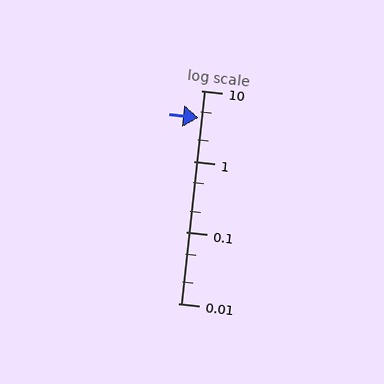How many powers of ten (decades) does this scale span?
The scale spans 3 decades, from 0.01 to 10.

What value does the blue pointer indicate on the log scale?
The pointer indicates approximately 4.1.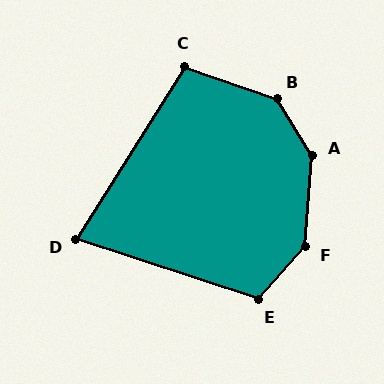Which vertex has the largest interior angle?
A, at approximately 143 degrees.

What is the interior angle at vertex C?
Approximately 103 degrees (obtuse).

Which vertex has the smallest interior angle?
D, at approximately 76 degrees.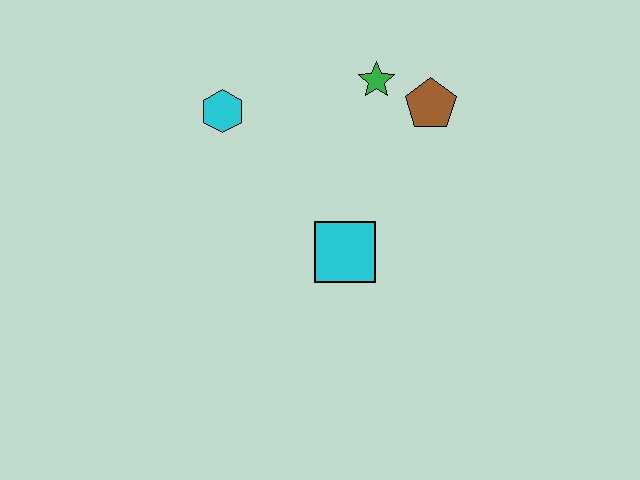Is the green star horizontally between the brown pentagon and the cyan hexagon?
Yes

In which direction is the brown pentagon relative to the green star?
The brown pentagon is to the right of the green star.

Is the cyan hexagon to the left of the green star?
Yes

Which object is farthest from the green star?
The cyan square is farthest from the green star.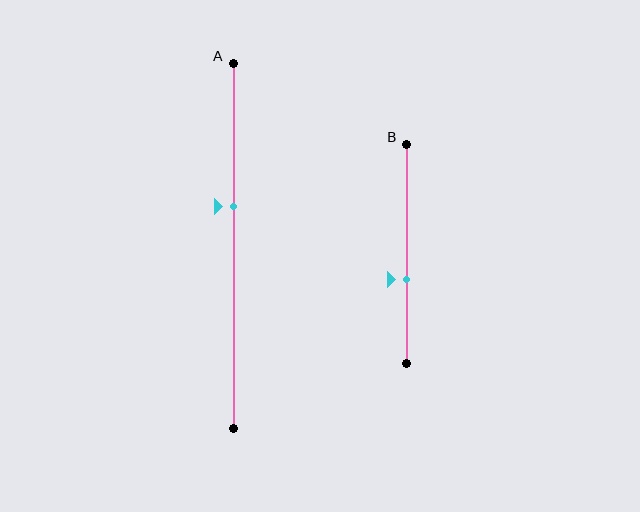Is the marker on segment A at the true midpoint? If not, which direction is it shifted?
No, the marker on segment A is shifted upward by about 11% of the segment length.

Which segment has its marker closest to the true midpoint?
Segment A has its marker closest to the true midpoint.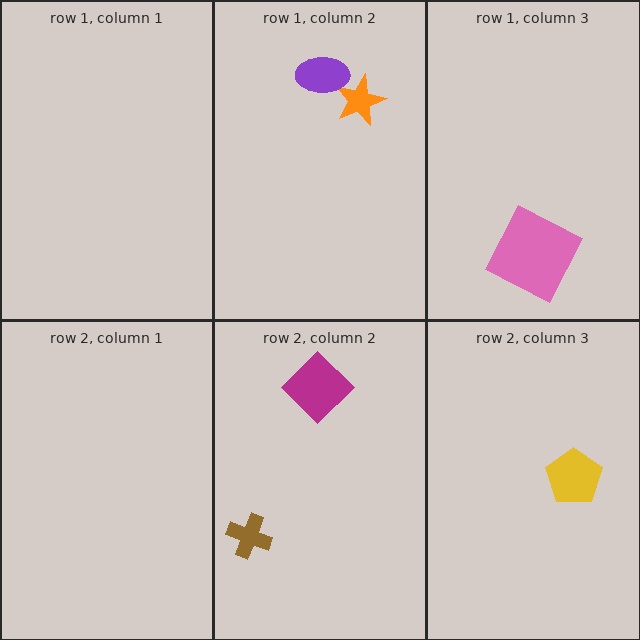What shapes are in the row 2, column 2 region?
The brown cross, the magenta diamond.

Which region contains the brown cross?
The row 2, column 2 region.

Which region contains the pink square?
The row 1, column 3 region.